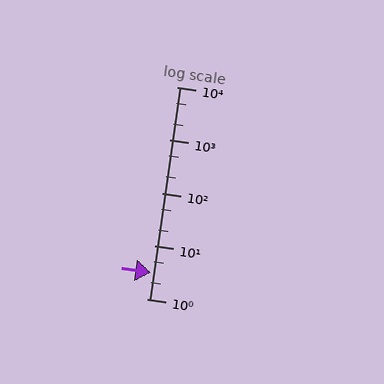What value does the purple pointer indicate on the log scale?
The pointer indicates approximately 3.1.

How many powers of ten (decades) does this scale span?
The scale spans 4 decades, from 1 to 10000.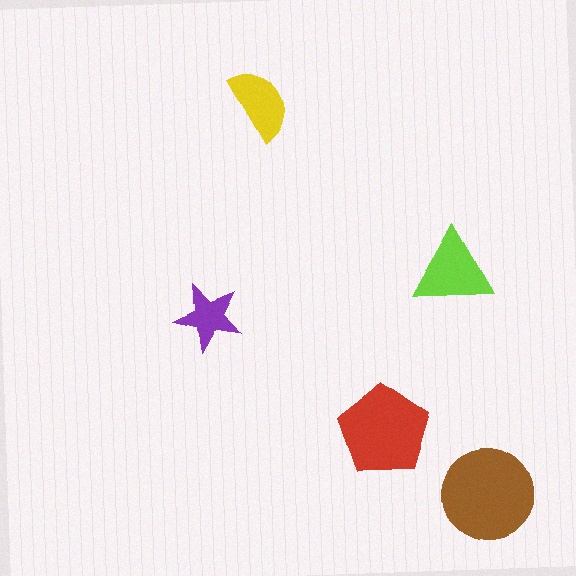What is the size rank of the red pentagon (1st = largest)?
2nd.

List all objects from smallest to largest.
The purple star, the yellow semicircle, the lime triangle, the red pentagon, the brown circle.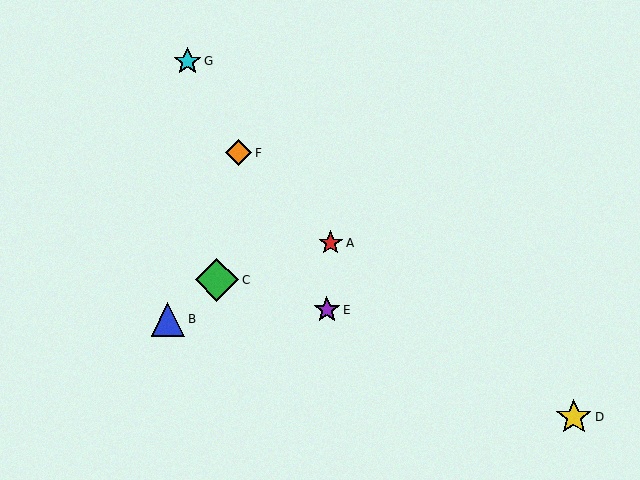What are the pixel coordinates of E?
Object E is at (327, 310).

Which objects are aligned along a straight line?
Objects E, F, G are aligned along a straight line.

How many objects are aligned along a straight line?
3 objects (E, F, G) are aligned along a straight line.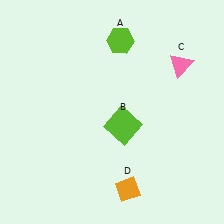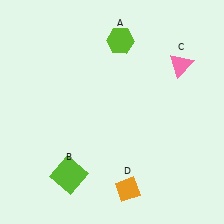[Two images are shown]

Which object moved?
The lime square (B) moved left.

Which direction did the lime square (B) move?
The lime square (B) moved left.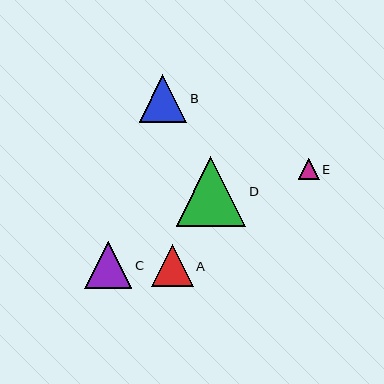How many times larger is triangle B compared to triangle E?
Triangle B is approximately 2.3 times the size of triangle E.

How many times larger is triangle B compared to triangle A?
Triangle B is approximately 1.1 times the size of triangle A.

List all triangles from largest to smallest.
From largest to smallest: D, B, C, A, E.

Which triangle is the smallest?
Triangle E is the smallest with a size of approximately 21 pixels.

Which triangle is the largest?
Triangle D is the largest with a size of approximately 70 pixels.